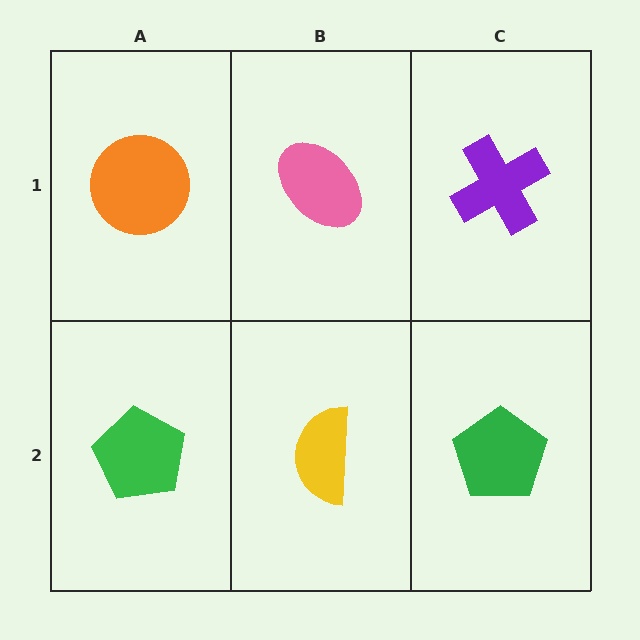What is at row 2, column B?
A yellow semicircle.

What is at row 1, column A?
An orange circle.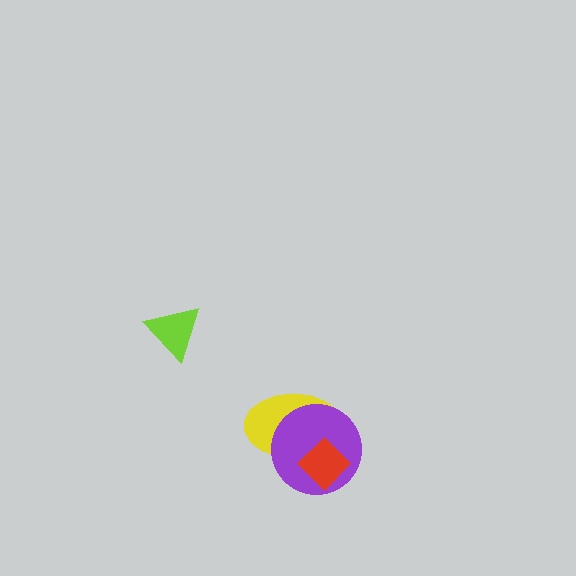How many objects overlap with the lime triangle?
0 objects overlap with the lime triangle.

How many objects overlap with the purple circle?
2 objects overlap with the purple circle.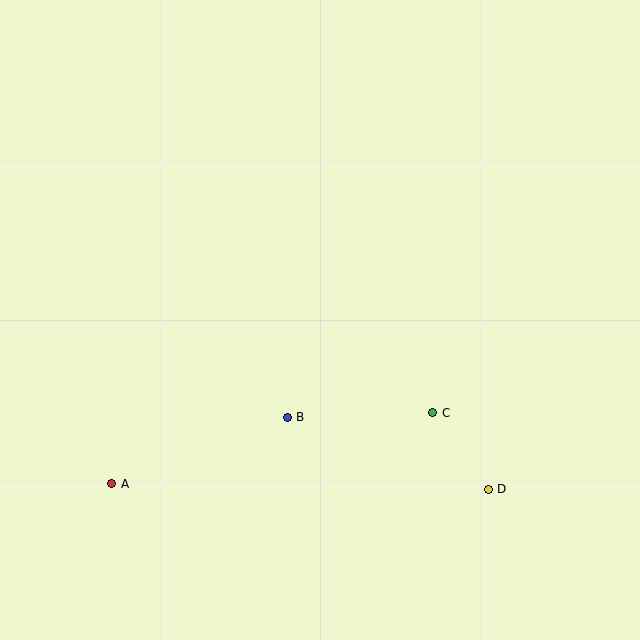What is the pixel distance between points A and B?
The distance between A and B is 188 pixels.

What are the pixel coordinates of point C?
Point C is at (433, 413).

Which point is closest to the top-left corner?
Point A is closest to the top-left corner.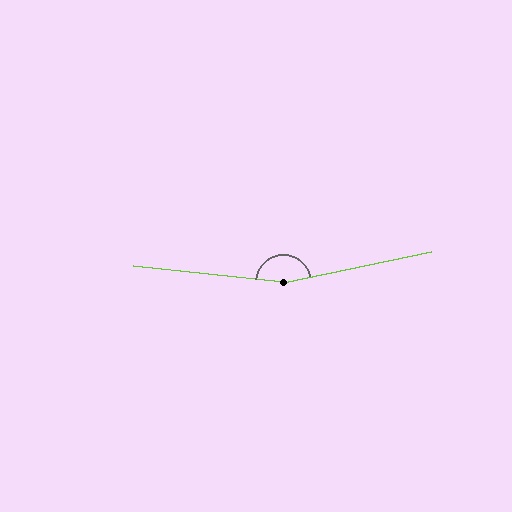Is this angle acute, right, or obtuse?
It is obtuse.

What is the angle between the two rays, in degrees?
Approximately 162 degrees.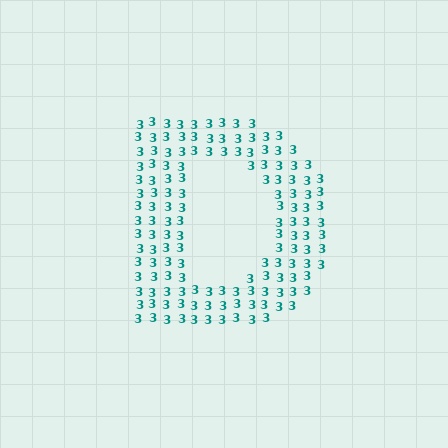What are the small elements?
The small elements are digit 3's.